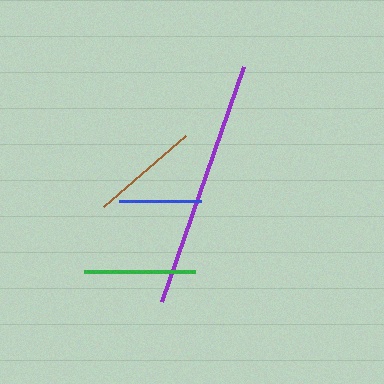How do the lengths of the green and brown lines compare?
The green and brown lines are approximately the same length.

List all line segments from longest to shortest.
From longest to shortest: purple, green, brown, blue.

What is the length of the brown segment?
The brown segment is approximately 108 pixels long.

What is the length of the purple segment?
The purple segment is approximately 249 pixels long.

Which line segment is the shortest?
The blue line is the shortest at approximately 82 pixels.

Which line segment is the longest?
The purple line is the longest at approximately 249 pixels.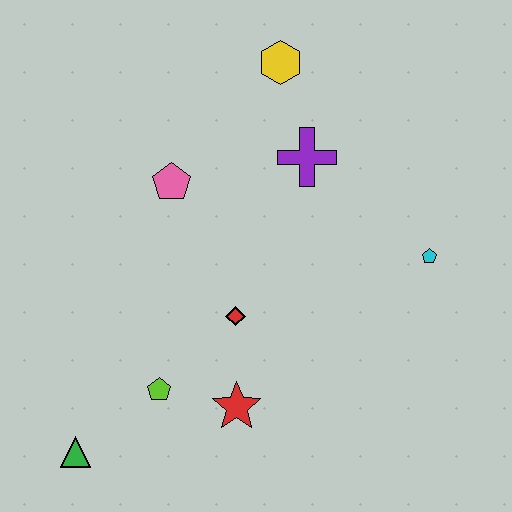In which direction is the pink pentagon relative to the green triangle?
The pink pentagon is above the green triangle.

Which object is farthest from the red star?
The yellow hexagon is farthest from the red star.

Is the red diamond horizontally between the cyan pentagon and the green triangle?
Yes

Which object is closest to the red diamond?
The red star is closest to the red diamond.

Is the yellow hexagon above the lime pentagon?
Yes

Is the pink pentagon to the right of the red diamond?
No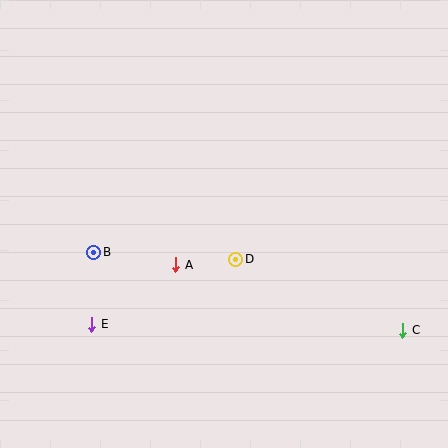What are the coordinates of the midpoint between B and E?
The midpoint between B and E is at (93, 288).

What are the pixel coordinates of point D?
Point D is at (236, 259).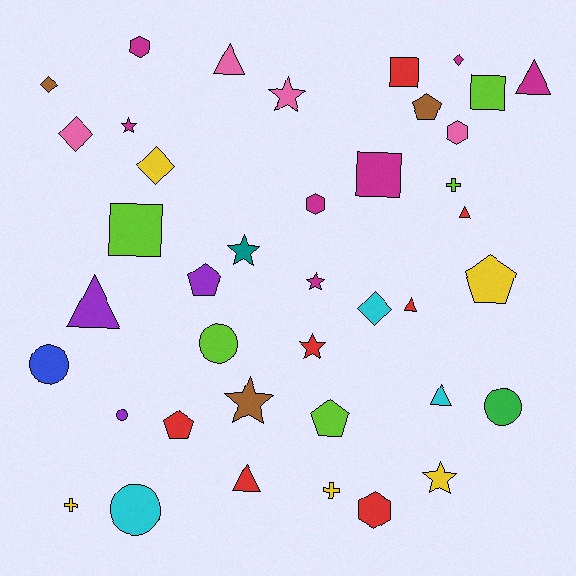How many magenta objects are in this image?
There are 7 magenta objects.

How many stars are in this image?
There are 7 stars.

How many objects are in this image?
There are 40 objects.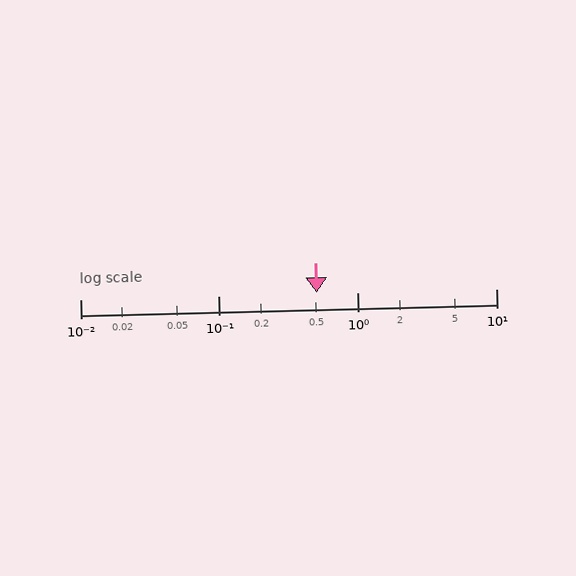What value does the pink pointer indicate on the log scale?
The pointer indicates approximately 0.51.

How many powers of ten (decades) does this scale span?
The scale spans 3 decades, from 0.01 to 10.